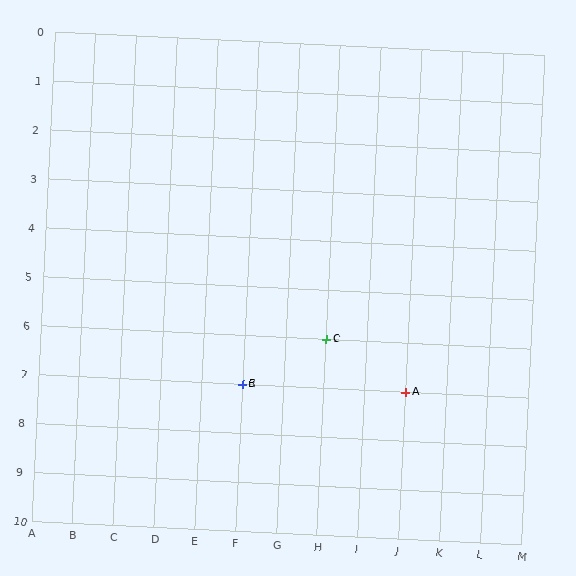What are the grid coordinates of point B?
Point B is at grid coordinates (F, 7).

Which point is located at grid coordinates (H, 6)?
Point C is at (H, 6).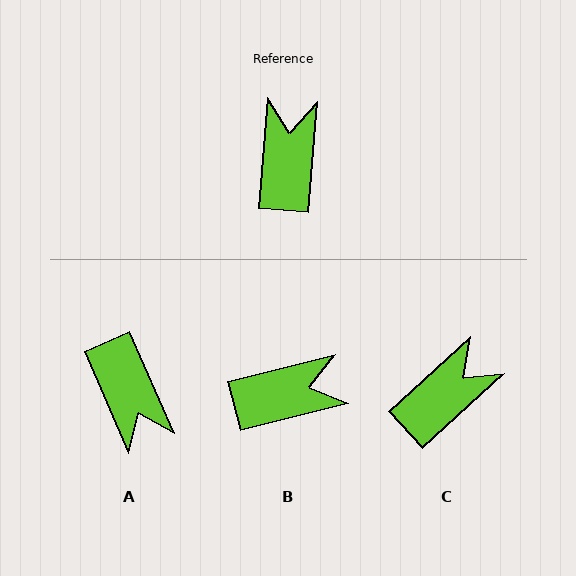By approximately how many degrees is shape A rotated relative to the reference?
Approximately 151 degrees clockwise.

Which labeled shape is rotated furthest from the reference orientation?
A, about 151 degrees away.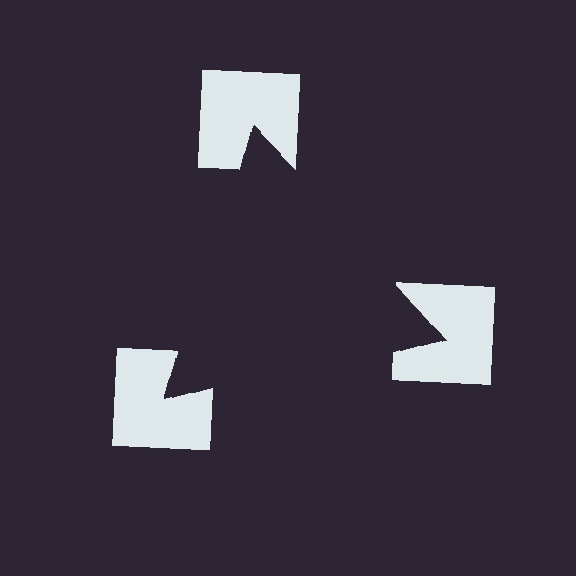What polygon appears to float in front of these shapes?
An illusory triangle — its edges are inferred from the aligned wedge cuts in the notched squares, not physically drawn.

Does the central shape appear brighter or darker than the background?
It typically appears slightly darker than the background, even though no actual brightness change is drawn.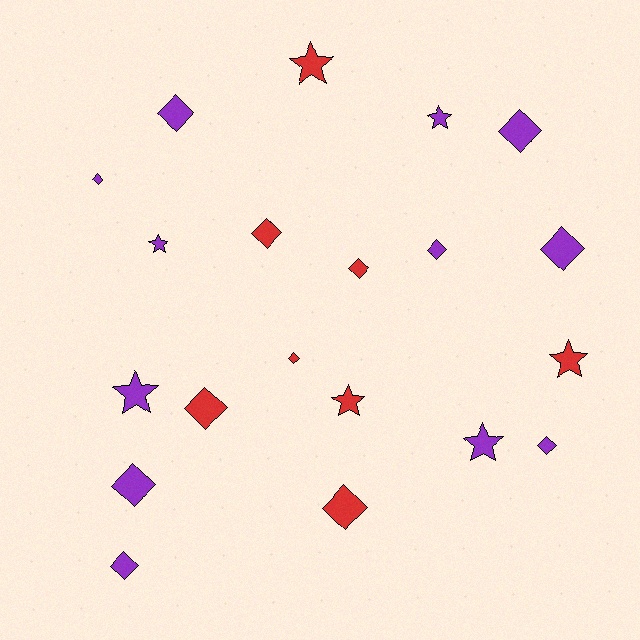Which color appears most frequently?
Purple, with 12 objects.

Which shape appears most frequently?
Diamond, with 13 objects.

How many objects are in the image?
There are 20 objects.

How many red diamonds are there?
There are 5 red diamonds.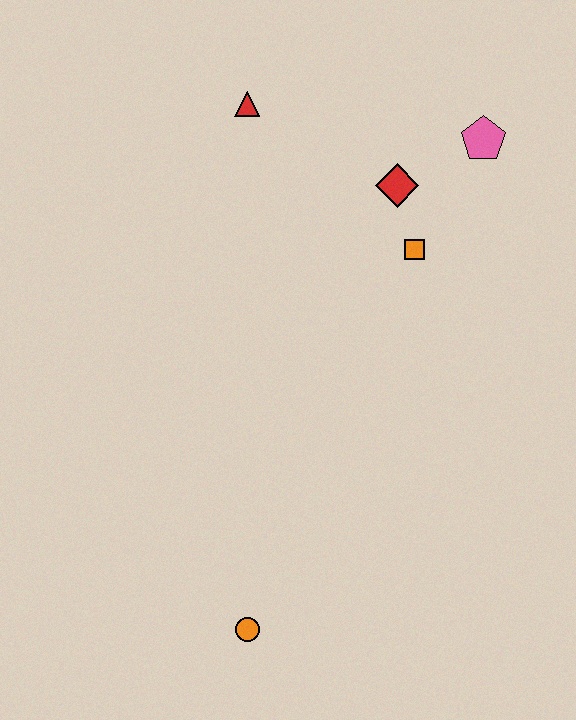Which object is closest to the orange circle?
The orange square is closest to the orange circle.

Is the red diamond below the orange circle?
No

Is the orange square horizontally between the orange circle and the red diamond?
No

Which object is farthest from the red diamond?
The orange circle is farthest from the red diamond.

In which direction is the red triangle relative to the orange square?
The red triangle is to the left of the orange square.